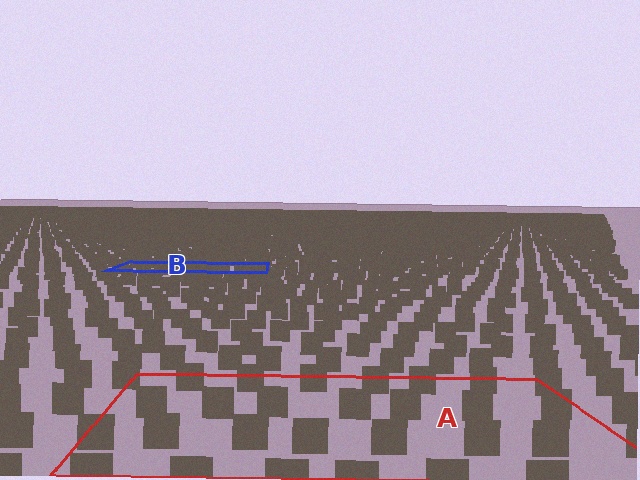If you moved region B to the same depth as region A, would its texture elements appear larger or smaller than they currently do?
They would appear larger. At a closer depth, the same texture elements are projected at a bigger on-screen size.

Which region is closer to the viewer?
Region A is closer. The texture elements there are larger and more spread out.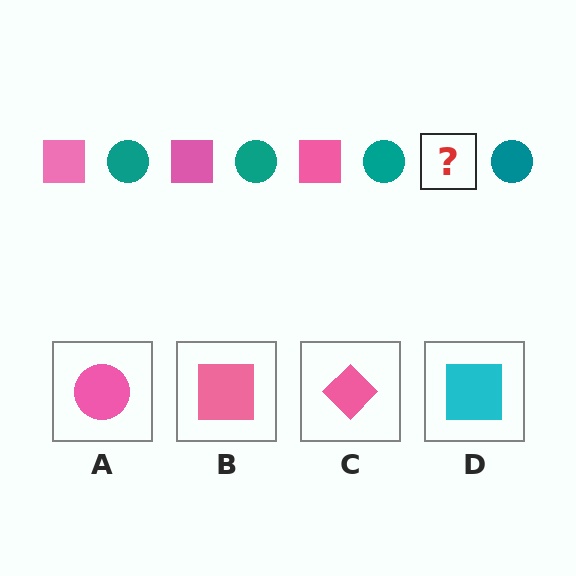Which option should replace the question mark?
Option B.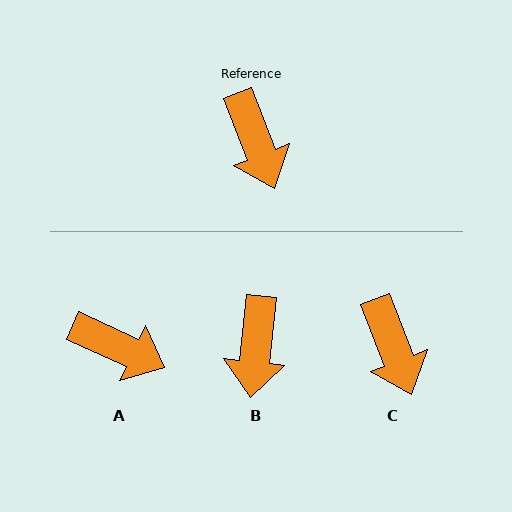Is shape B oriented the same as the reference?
No, it is off by about 28 degrees.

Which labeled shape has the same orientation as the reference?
C.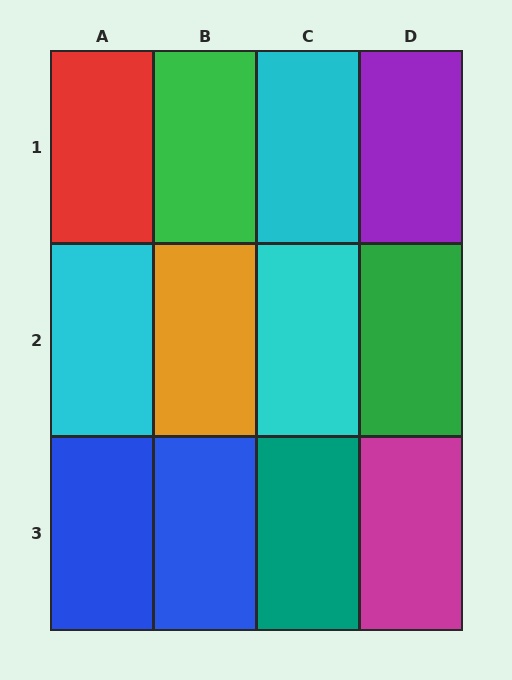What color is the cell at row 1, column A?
Red.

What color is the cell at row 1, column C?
Cyan.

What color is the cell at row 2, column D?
Green.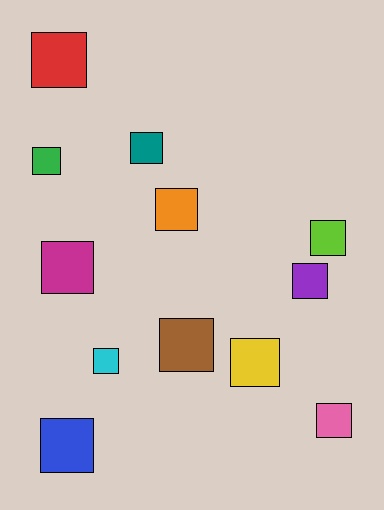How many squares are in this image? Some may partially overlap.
There are 12 squares.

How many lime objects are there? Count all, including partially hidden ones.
There is 1 lime object.